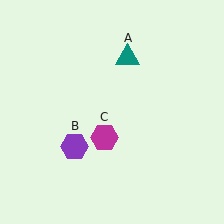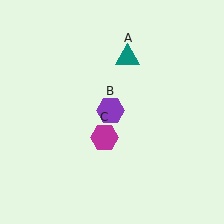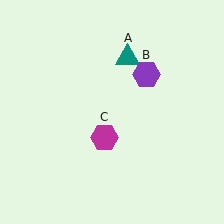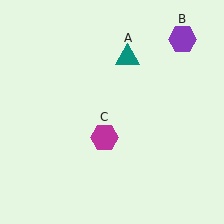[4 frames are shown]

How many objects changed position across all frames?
1 object changed position: purple hexagon (object B).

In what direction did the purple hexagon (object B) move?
The purple hexagon (object B) moved up and to the right.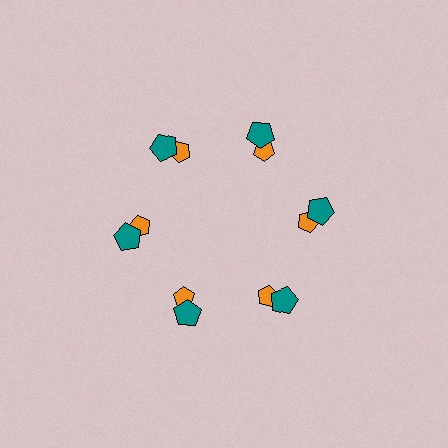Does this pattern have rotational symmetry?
Yes, this pattern has 6-fold rotational symmetry. It looks the same after rotating 60 degrees around the center.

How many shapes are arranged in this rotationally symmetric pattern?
There are 12 shapes, arranged in 6 groups of 2.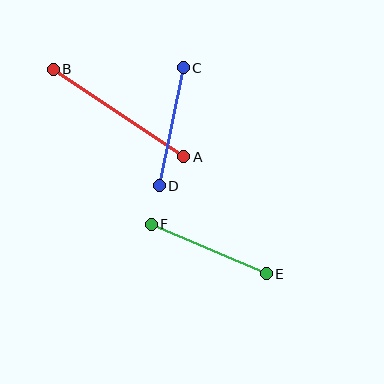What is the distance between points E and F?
The distance is approximately 125 pixels.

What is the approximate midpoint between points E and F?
The midpoint is at approximately (209, 249) pixels.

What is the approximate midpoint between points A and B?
The midpoint is at approximately (118, 113) pixels.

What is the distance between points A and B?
The distance is approximately 157 pixels.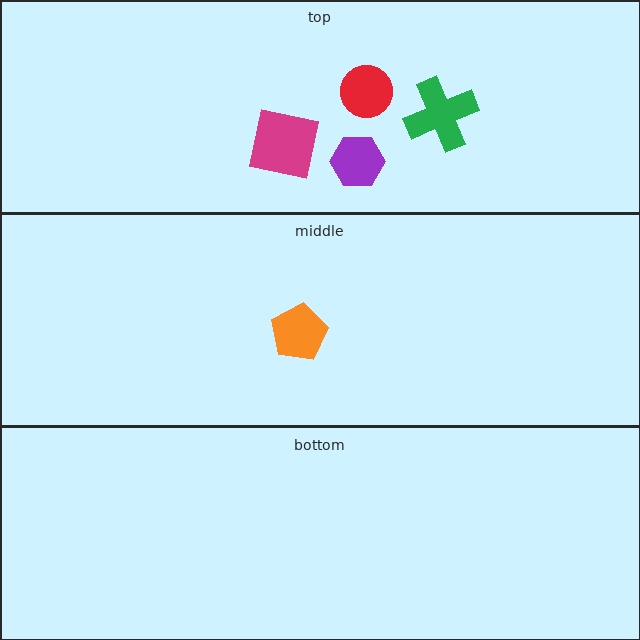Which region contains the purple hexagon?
The top region.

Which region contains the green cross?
The top region.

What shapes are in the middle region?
The orange pentagon.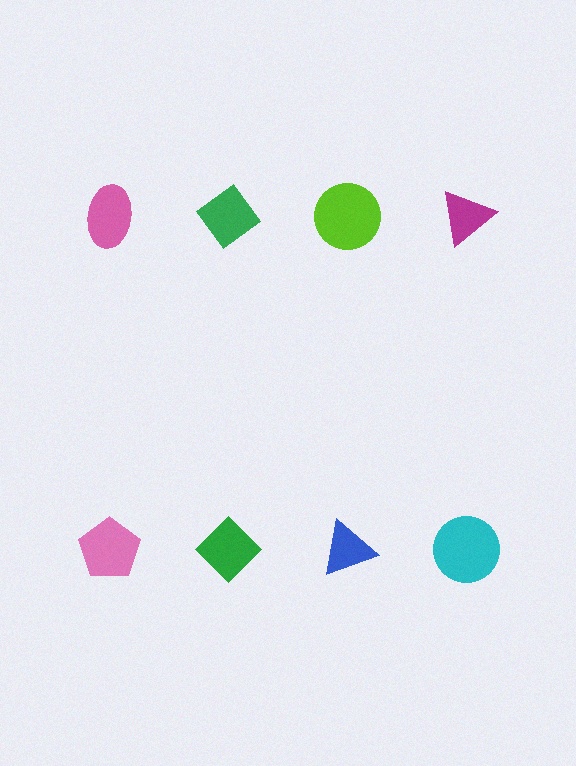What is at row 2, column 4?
A cyan circle.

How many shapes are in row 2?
4 shapes.